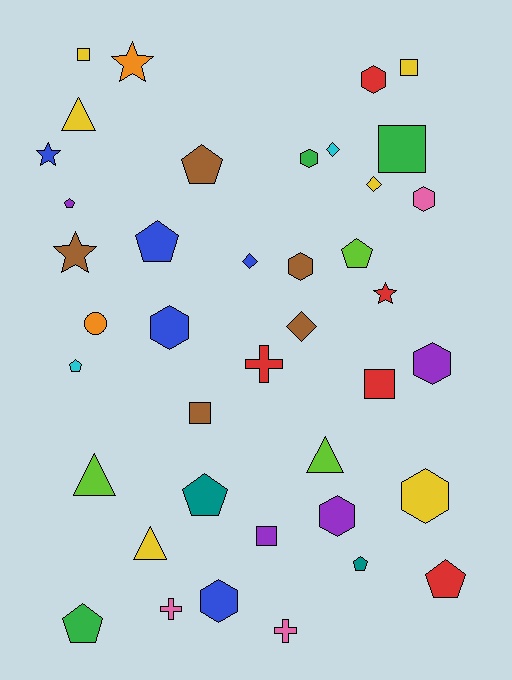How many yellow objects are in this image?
There are 6 yellow objects.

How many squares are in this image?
There are 6 squares.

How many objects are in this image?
There are 40 objects.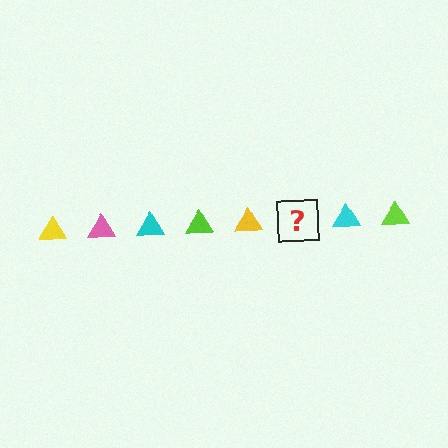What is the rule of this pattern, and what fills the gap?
The rule is that the pattern cycles through yellow, pink, cyan, lime triangles. The gap should be filled with a pink triangle.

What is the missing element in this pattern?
The missing element is a pink triangle.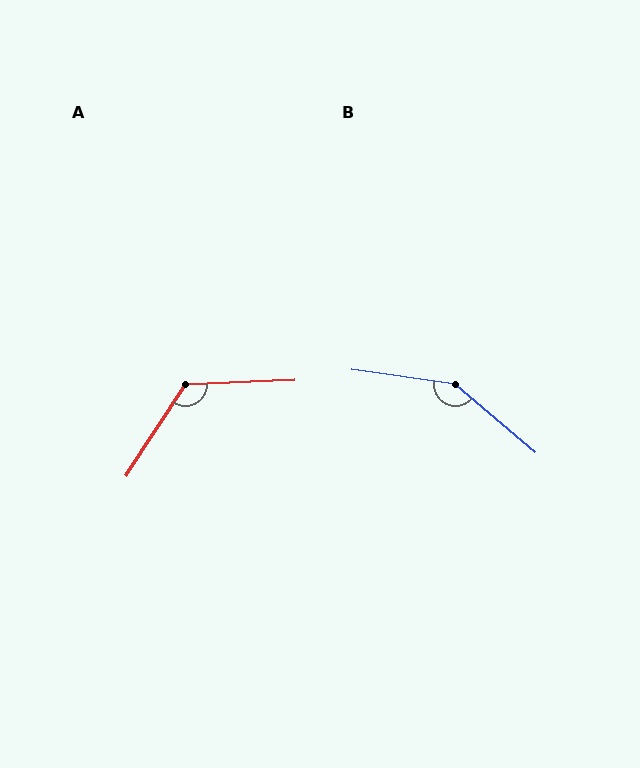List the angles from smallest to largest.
A (125°), B (148°).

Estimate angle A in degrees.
Approximately 125 degrees.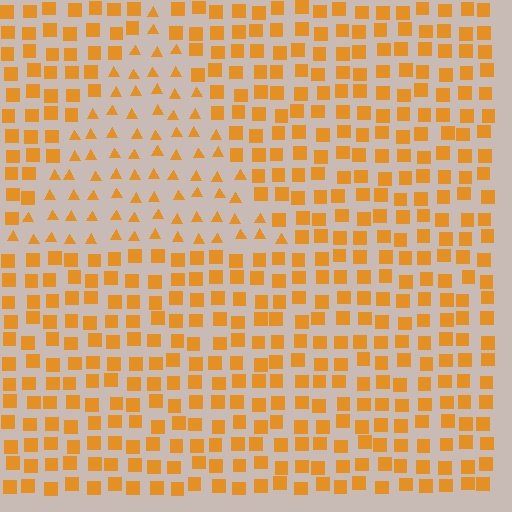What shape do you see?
I see a triangle.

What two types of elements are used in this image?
The image uses triangles inside the triangle region and squares outside it.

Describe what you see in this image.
The image is filled with small orange elements arranged in a uniform grid. A triangle-shaped region contains triangles, while the surrounding area contains squares. The boundary is defined purely by the change in element shape.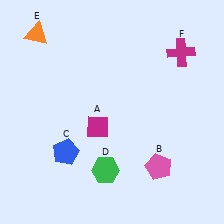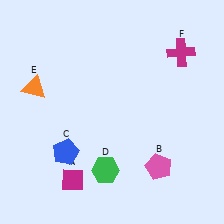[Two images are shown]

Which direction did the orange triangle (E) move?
The orange triangle (E) moved down.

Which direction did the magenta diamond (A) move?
The magenta diamond (A) moved down.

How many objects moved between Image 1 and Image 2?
2 objects moved between the two images.